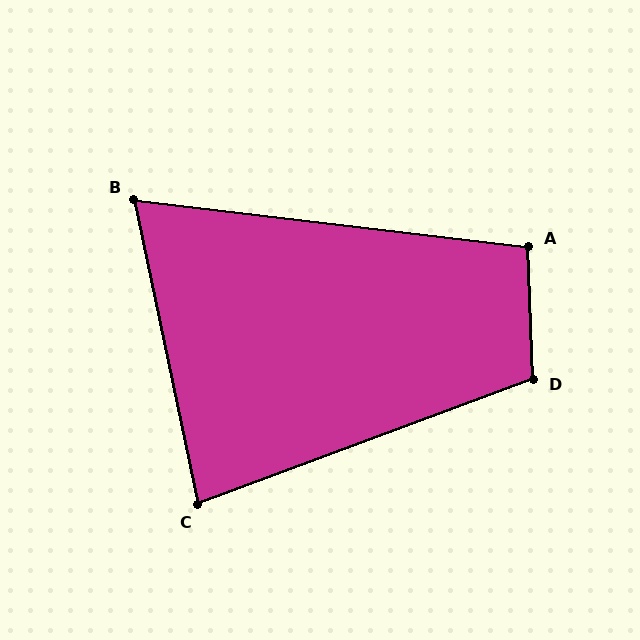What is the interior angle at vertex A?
Approximately 99 degrees (obtuse).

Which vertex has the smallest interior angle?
B, at approximately 71 degrees.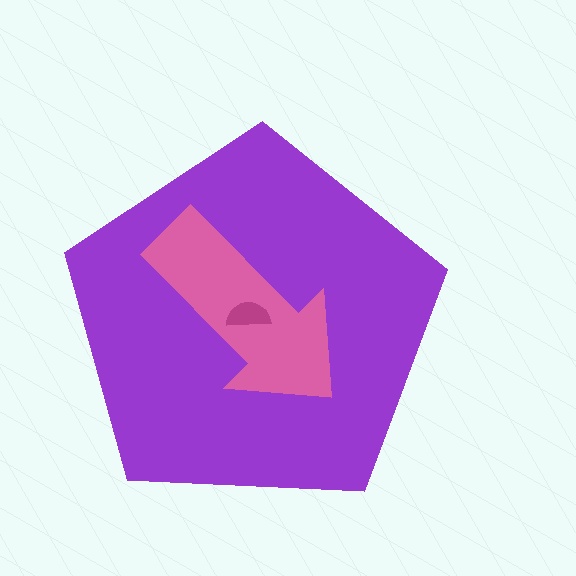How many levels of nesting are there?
3.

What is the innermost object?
The magenta semicircle.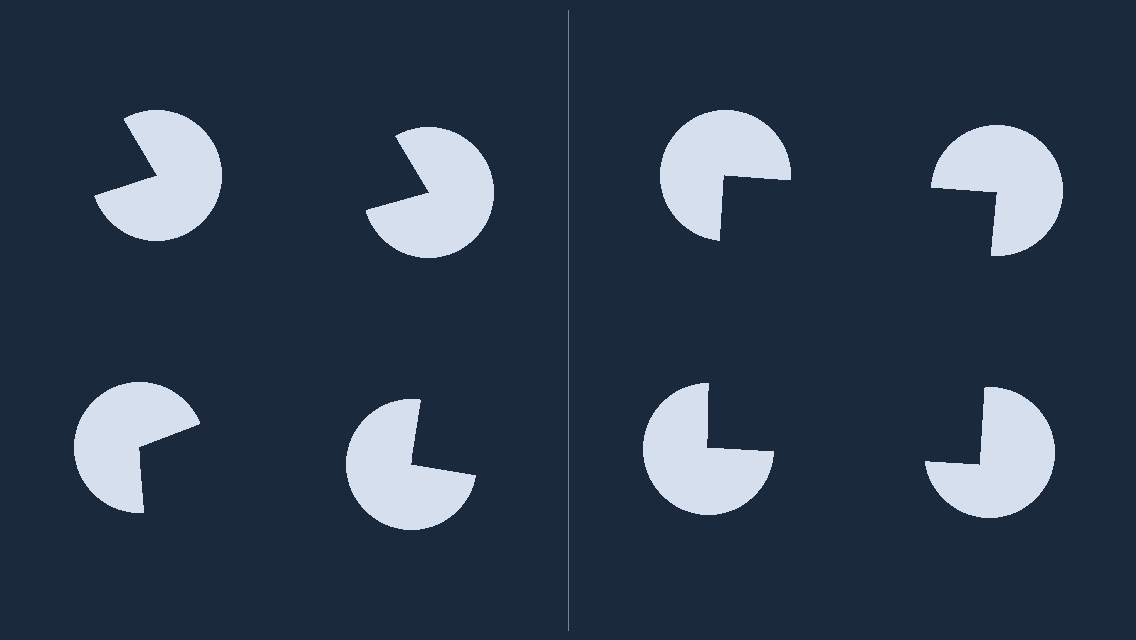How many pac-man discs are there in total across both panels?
8 — 4 on each side.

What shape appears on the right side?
An illusory square.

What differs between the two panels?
The pac-man discs are positioned identically on both sides; only the wedge orientations differ. On the right they align to a square; on the left they are misaligned.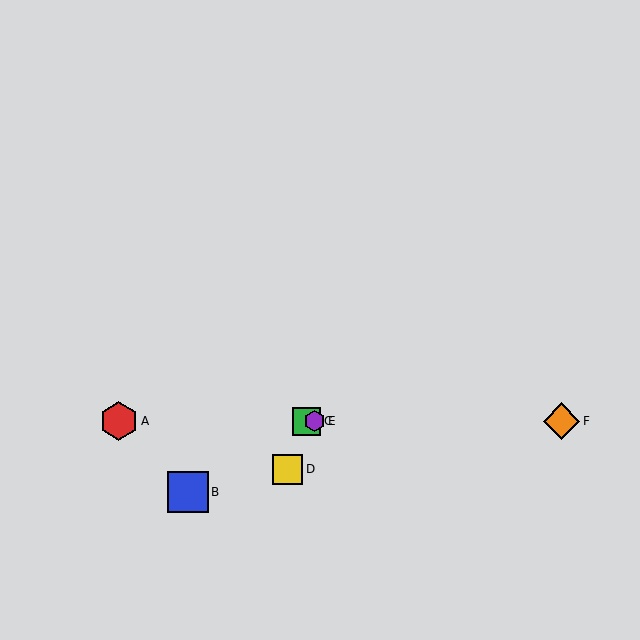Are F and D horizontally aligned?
No, F is at y≈421 and D is at y≈469.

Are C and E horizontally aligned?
Yes, both are at y≈421.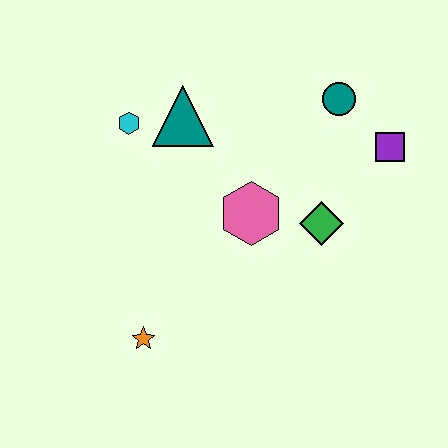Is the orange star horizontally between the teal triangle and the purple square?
No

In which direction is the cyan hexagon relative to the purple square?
The cyan hexagon is to the left of the purple square.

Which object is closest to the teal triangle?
The cyan hexagon is closest to the teal triangle.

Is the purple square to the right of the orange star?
Yes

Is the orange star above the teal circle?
No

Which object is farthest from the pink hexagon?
The orange star is farthest from the pink hexagon.